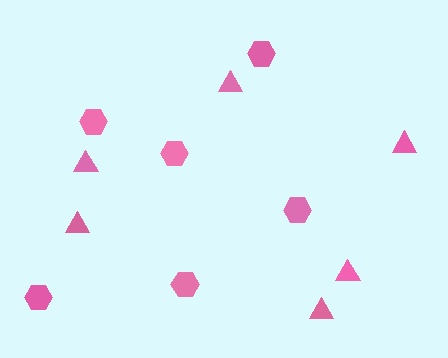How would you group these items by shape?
There are 2 groups: one group of hexagons (6) and one group of triangles (6).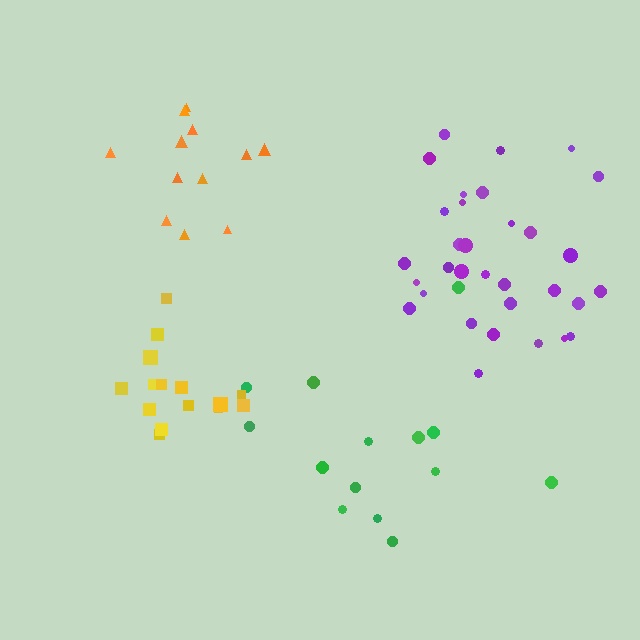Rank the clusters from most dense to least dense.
yellow, orange, purple, green.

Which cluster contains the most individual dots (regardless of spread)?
Purple (32).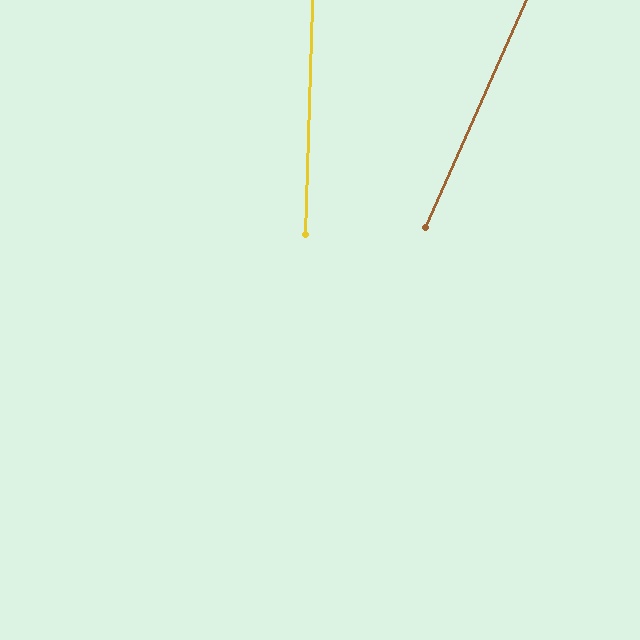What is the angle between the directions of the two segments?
Approximately 22 degrees.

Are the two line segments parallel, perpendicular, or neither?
Neither parallel nor perpendicular — they differ by about 22°.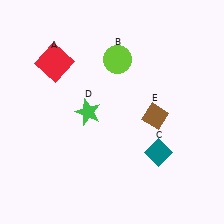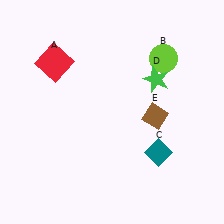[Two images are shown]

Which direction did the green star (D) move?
The green star (D) moved right.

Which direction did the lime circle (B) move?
The lime circle (B) moved right.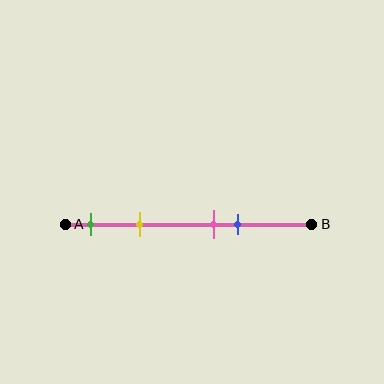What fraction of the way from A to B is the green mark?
The green mark is approximately 10% (0.1) of the way from A to B.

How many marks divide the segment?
There are 4 marks dividing the segment.